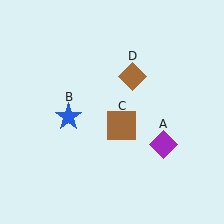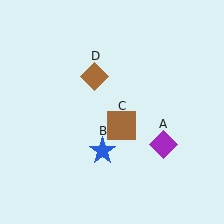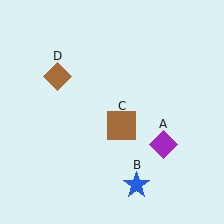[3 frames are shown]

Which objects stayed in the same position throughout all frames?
Purple diamond (object A) and brown square (object C) remained stationary.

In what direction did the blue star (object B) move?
The blue star (object B) moved down and to the right.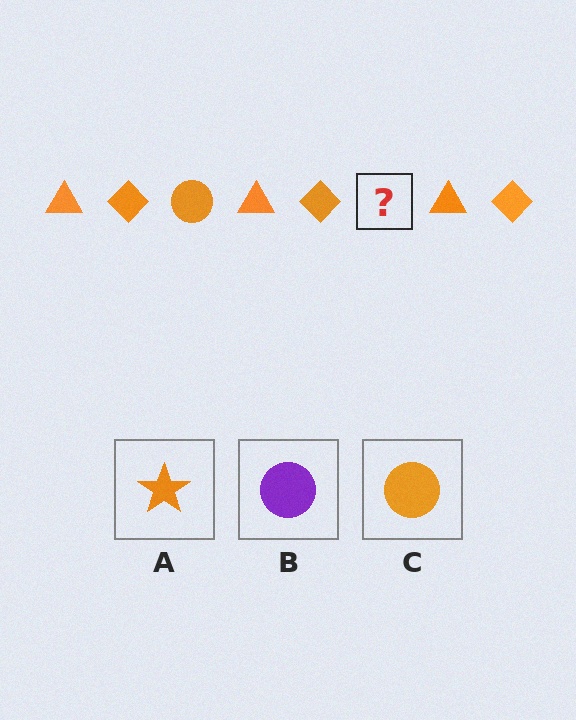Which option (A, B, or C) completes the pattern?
C.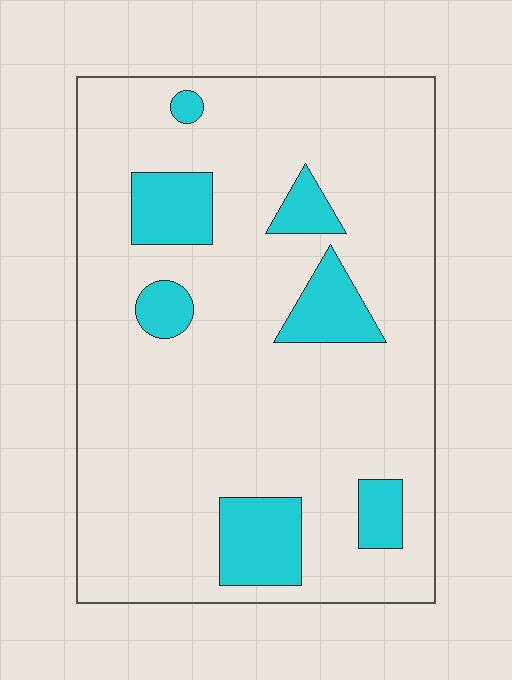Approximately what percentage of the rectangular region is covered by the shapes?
Approximately 15%.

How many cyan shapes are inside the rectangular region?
7.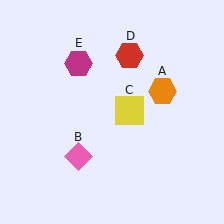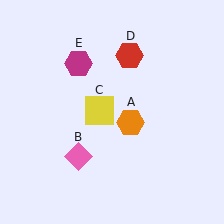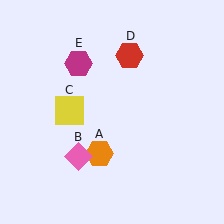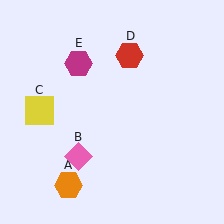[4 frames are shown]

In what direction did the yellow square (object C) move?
The yellow square (object C) moved left.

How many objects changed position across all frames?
2 objects changed position: orange hexagon (object A), yellow square (object C).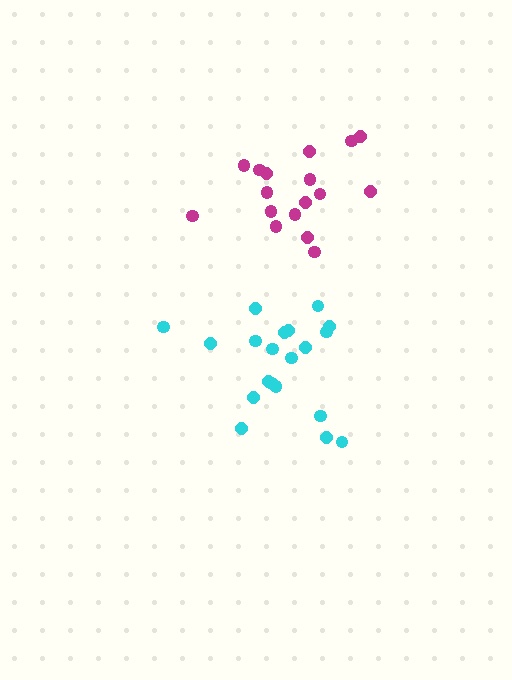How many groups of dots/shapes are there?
There are 2 groups.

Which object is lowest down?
The cyan cluster is bottommost.